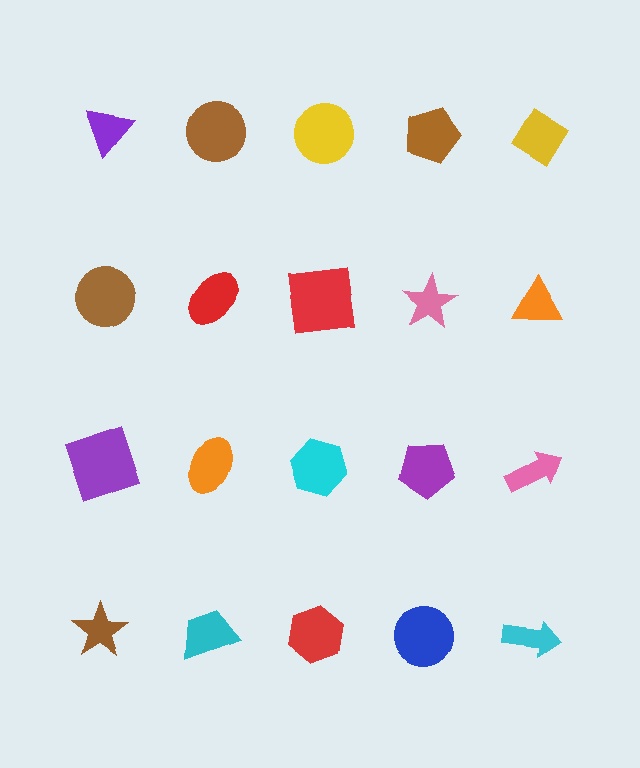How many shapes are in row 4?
5 shapes.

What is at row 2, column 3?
A red square.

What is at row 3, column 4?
A purple pentagon.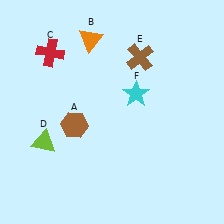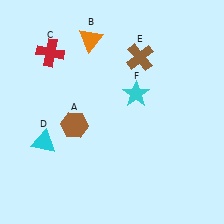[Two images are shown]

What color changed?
The triangle (D) changed from lime in Image 1 to cyan in Image 2.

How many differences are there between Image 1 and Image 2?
There is 1 difference between the two images.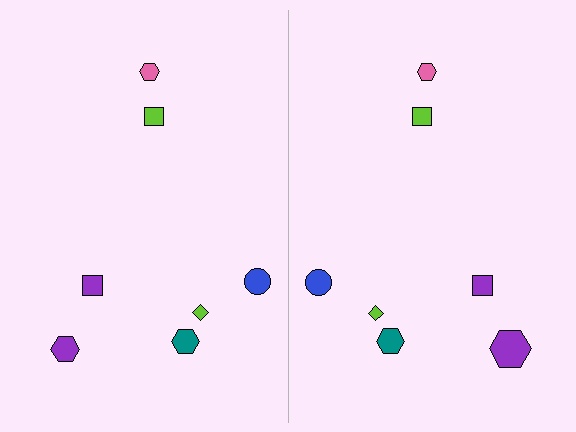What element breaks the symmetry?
The purple hexagon on the right side has a different size than its mirror counterpart.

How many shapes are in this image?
There are 14 shapes in this image.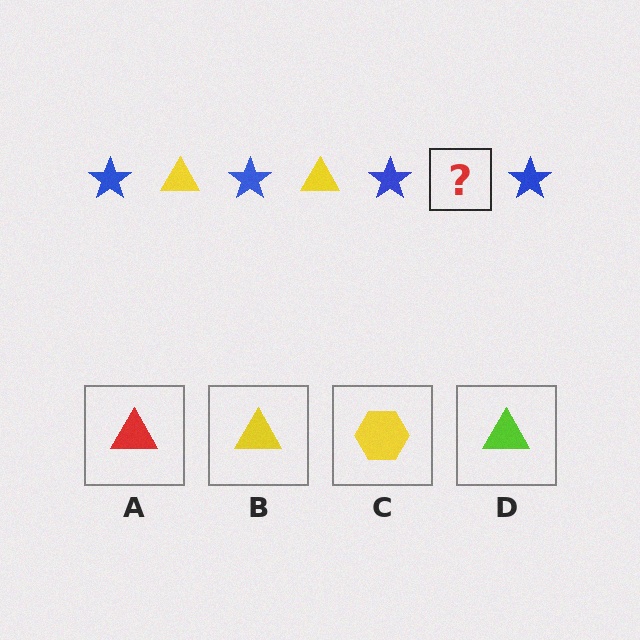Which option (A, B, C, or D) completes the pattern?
B.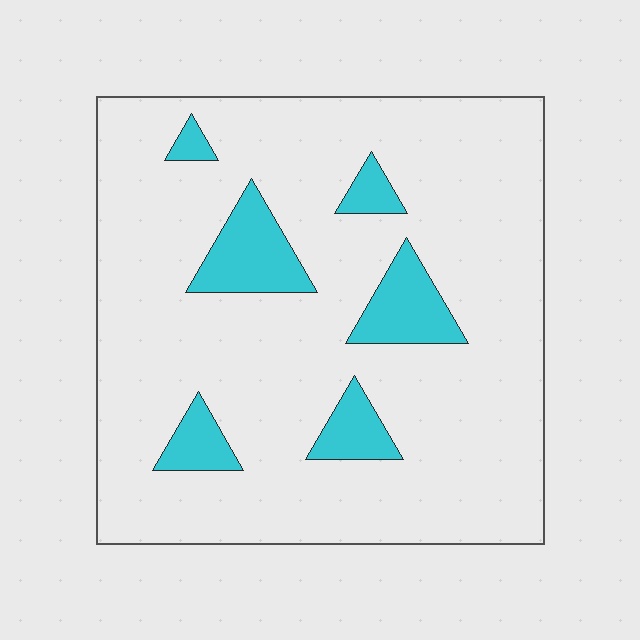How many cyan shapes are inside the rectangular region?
6.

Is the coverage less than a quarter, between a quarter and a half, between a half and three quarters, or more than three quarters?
Less than a quarter.